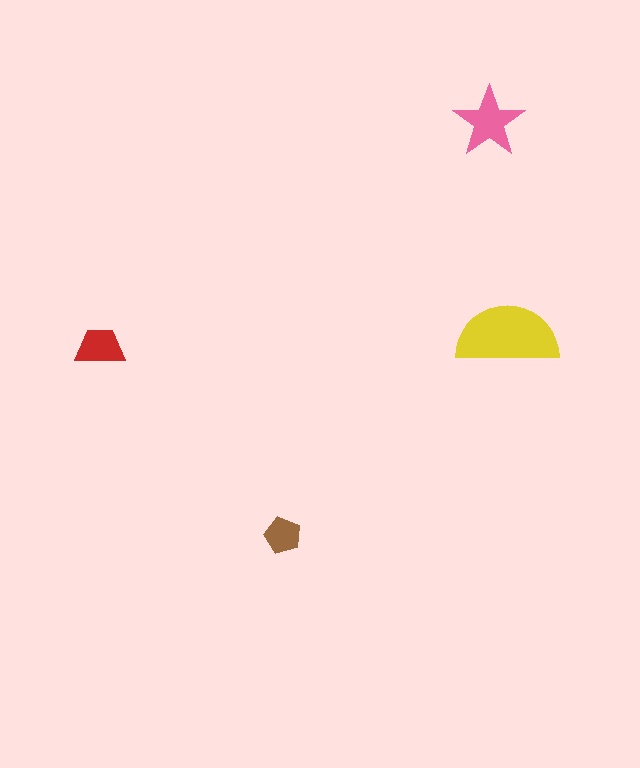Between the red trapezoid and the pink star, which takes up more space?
The pink star.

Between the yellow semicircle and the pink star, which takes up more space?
The yellow semicircle.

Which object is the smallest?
The brown pentagon.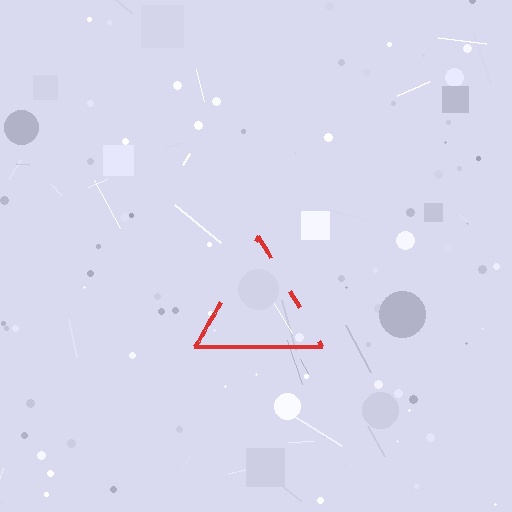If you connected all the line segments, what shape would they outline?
They would outline a triangle.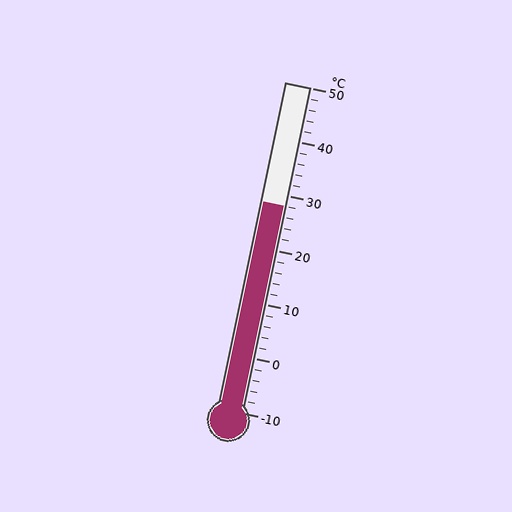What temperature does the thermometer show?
The thermometer shows approximately 28°C.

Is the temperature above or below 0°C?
The temperature is above 0°C.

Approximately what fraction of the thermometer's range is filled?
The thermometer is filled to approximately 65% of its range.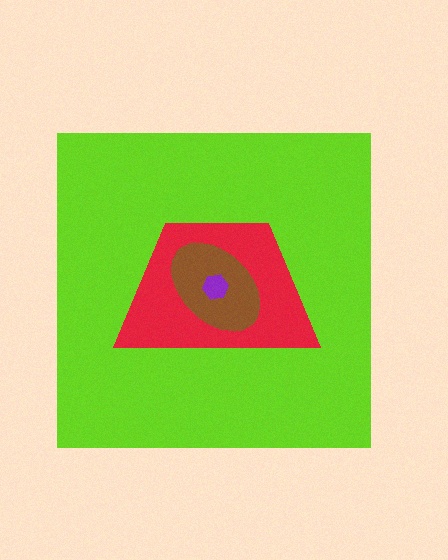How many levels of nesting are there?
4.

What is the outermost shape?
The lime square.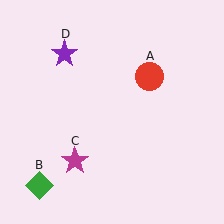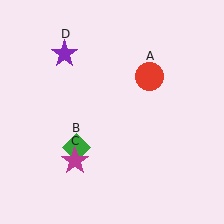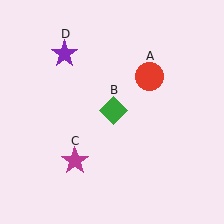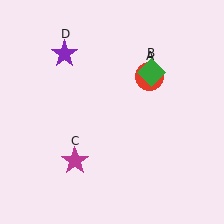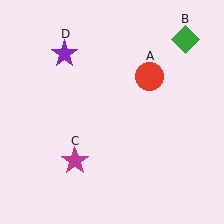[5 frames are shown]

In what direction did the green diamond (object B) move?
The green diamond (object B) moved up and to the right.